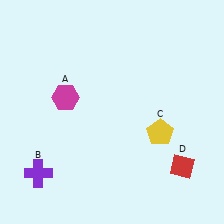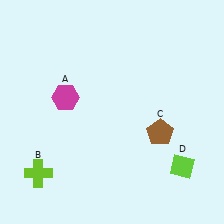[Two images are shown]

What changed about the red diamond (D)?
In Image 1, D is red. In Image 2, it changed to lime.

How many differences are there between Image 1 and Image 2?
There are 3 differences between the two images.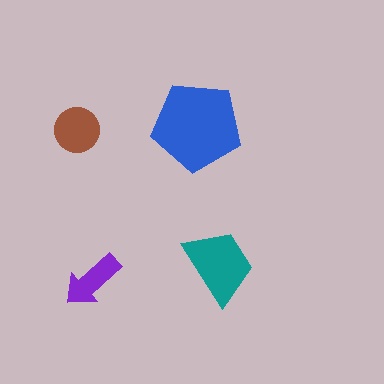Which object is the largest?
The blue pentagon.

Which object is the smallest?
The purple arrow.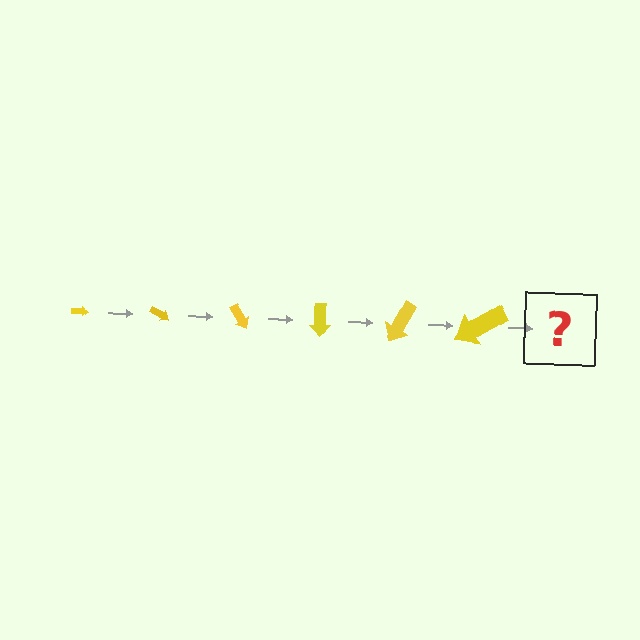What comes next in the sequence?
The next element should be an arrow, larger than the previous one and rotated 180 degrees from the start.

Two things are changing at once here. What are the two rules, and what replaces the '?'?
The two rules are that the arrow grows larger each step and it rotates 30 degrees each step. The '?' should be an arrow, larger than the previous one and rotated 180 degrees from the start.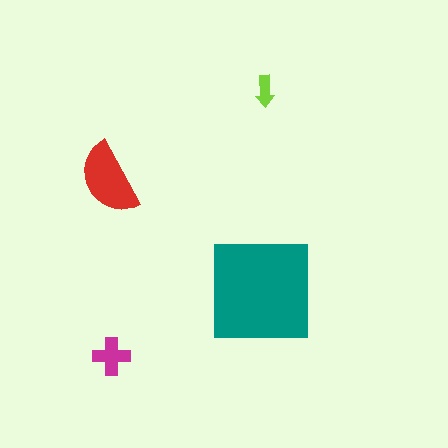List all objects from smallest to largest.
The lime arrow, the magenta cross, the red semicircle, the teal square.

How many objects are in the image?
There are 4 objects in the image.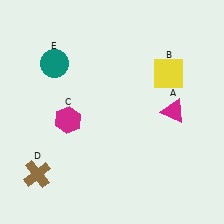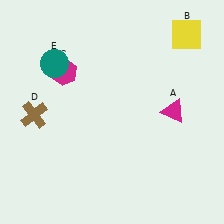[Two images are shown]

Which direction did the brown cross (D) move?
The brown cross (D) moved up.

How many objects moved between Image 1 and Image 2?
3 objects moved between the two images.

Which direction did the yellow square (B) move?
The yellow square (B) moved up.